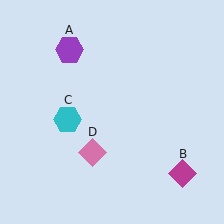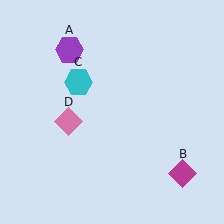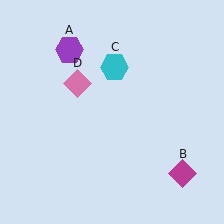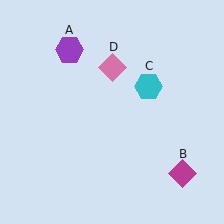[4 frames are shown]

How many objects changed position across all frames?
2 objects changed position: cyan hexagon (object C), pink diamond (object D).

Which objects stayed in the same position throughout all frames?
Purple hexagon (object A) and magenta diamond (object B) remained stationary.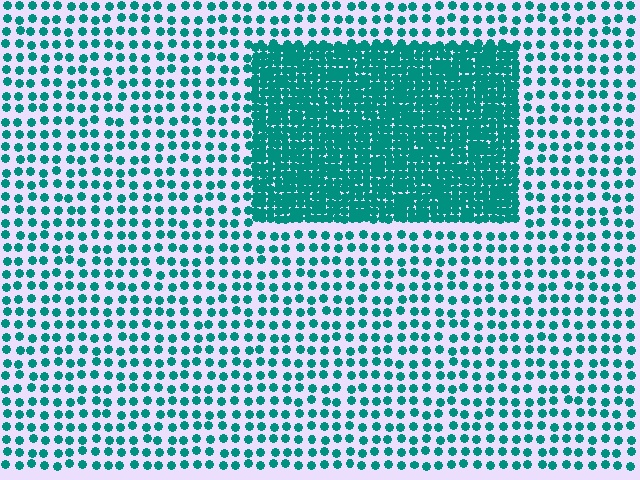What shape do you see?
I see a rectangle.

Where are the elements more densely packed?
The elements are more densely packed inside the rectangle boundary.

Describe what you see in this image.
The image contains small teal elements arranged at two different densities. A rectangle-shaped region is visible where the elements are more densely packed than the surrounding area.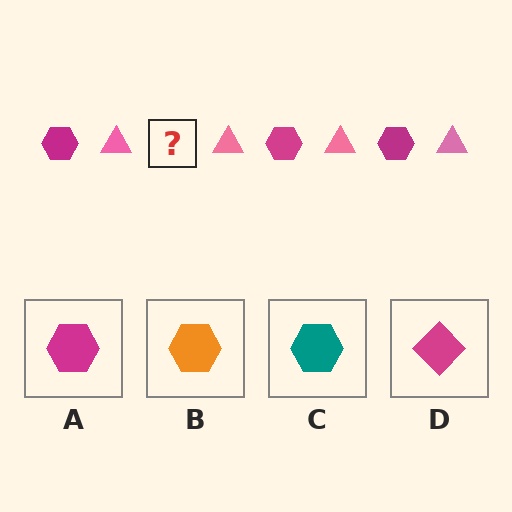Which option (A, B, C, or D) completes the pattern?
A.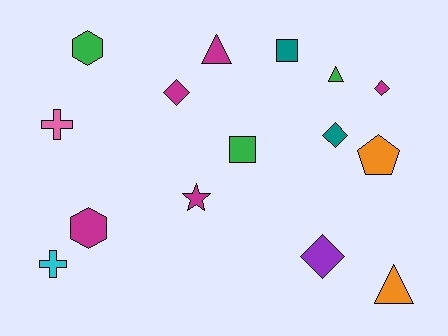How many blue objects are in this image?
There are no blue objects.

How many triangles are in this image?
There are 3 triangles.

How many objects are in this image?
There are 15 objects.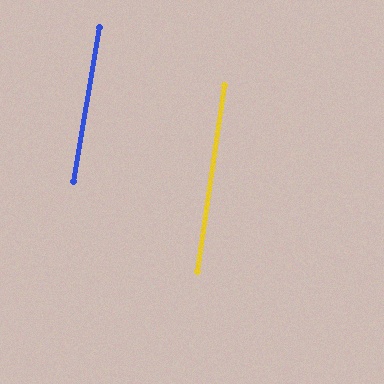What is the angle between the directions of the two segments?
Approximately 1 degree.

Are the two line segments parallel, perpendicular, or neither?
Parallel — their directions differ by only 1.3°.